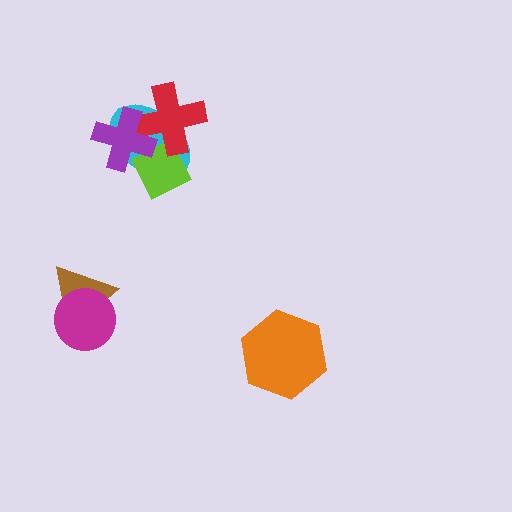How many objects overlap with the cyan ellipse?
3 objects overlap with the cyan ellipse.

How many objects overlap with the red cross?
3 objects overlap with the red cross.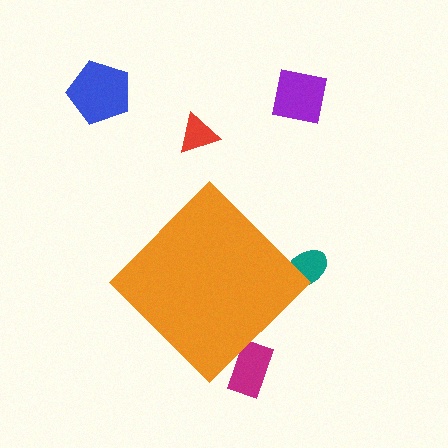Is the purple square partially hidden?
No, the purple square is fully visible.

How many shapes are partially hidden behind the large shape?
2 shapes are partially hidden.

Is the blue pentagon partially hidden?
No, the blue pentagon is fully visible.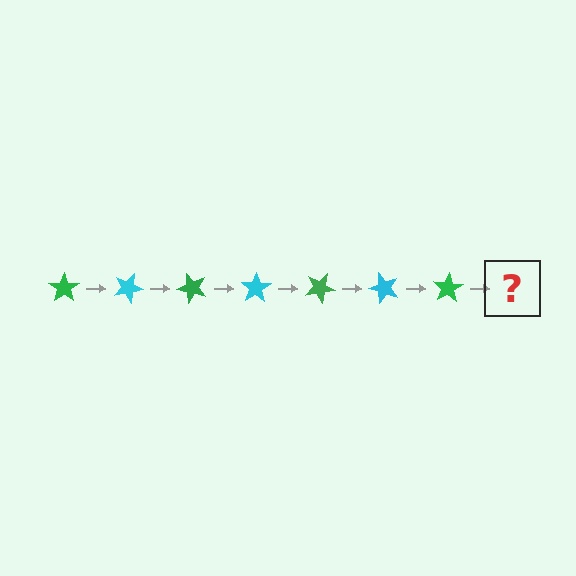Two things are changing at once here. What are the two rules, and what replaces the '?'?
The two rules are that it rotates 25 degrees each step and the color cycles through green and cyan. The '?' should be a cyan star, rotated 175 degrees from the start.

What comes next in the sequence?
The next element should be a cyan star, rotated 175 degrees from the start.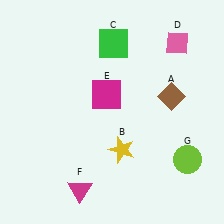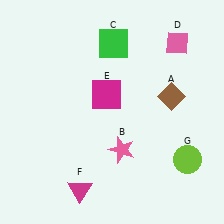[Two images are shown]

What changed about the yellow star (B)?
In Image 1, B is yellow. In Image 2, it changed to pink.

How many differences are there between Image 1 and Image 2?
There is 1 difference between the two images.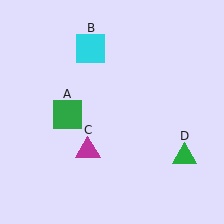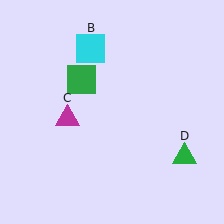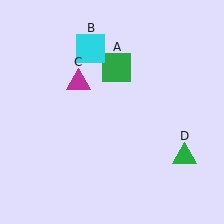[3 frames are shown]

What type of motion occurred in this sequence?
The green square (object A), magenta triangle (object C) rotated clockwise around the center of the scene.